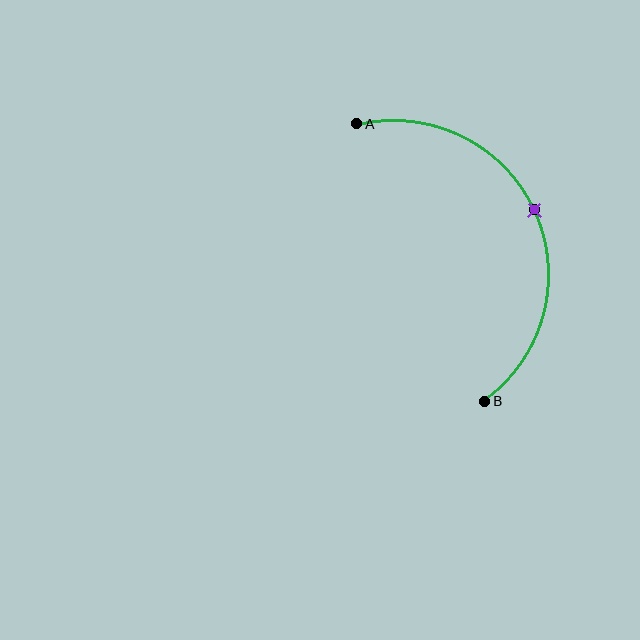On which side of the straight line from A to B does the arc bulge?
The arc bulges to the right of the straight line connecting A and B.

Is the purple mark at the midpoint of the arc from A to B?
Yes. The purple mark lies on the arc at equal arc-length from both A and B — it is the arc midpoint.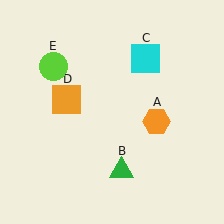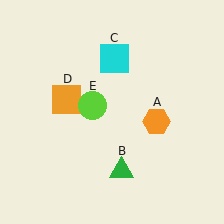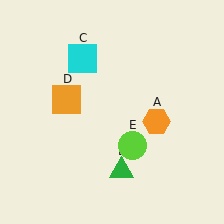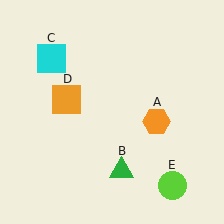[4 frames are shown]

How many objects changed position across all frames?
2 objects changed position: cyan square (object C), lime circle (object E).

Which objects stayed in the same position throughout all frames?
Orange hexagon (object A) and green triangle (object B) and orange square (object D) remained stationary.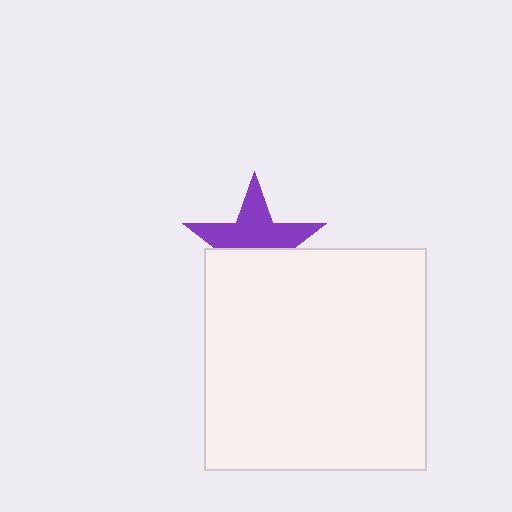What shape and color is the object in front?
The object in front is a white square.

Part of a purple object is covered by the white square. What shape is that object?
It is a star.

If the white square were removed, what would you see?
You would see the complete purple star.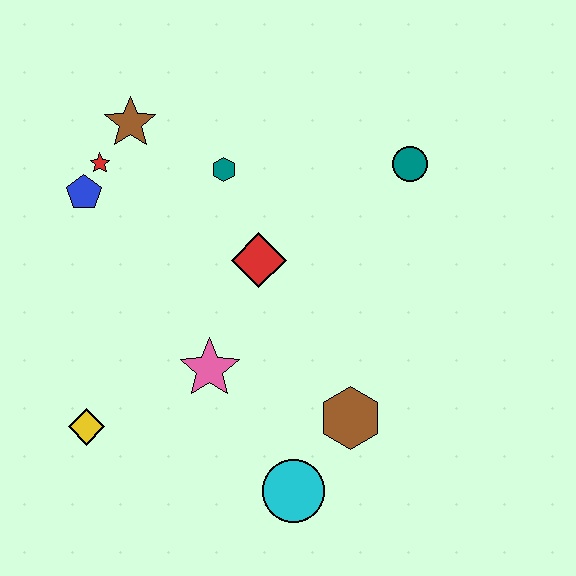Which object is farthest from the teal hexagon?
The cyan circle is farthest from the teal hexagon.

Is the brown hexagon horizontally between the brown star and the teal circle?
Yes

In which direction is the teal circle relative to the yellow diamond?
The teal circle is to the right of the yellow diamond.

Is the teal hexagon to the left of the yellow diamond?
No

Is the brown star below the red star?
No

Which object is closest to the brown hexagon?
The cyan circle is closest to the brown hexagon.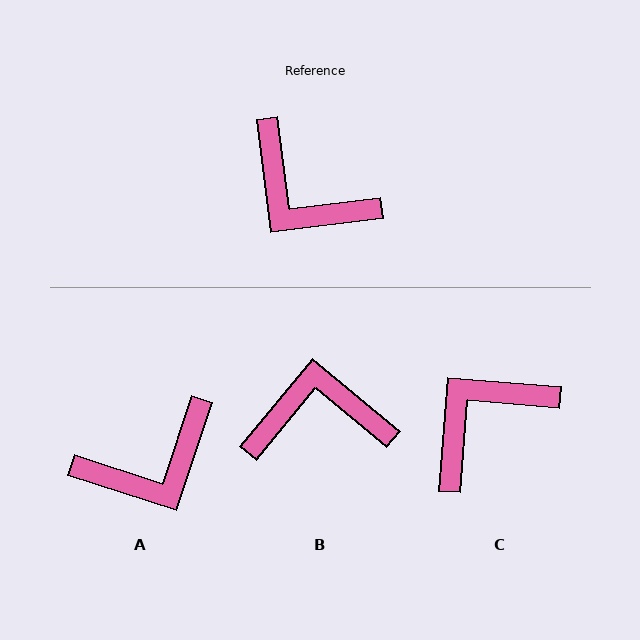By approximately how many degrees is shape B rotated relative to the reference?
Approximately 137 degrees clockwise.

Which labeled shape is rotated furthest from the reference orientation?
B, about 137 degrees away.